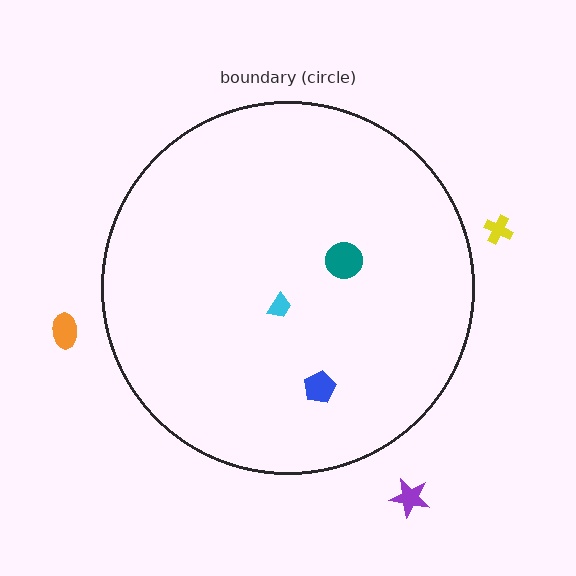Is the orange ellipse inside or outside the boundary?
Outside.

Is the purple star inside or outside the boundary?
Outside.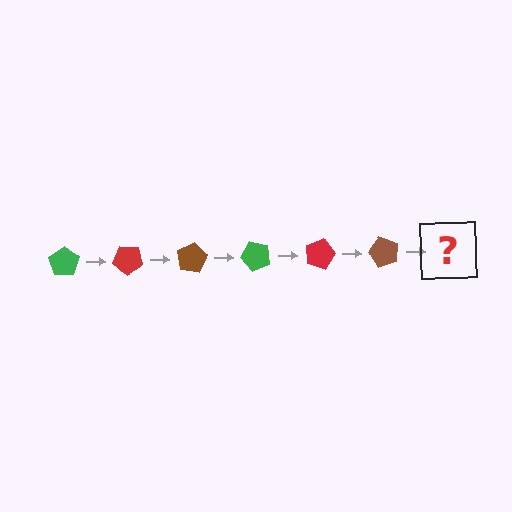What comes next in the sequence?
The next element should be a green pentagon, rotated 240 degrees from the start.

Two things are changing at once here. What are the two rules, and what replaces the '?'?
The two rules are that it rotates 40 degrees each step and the color cycles through green, red, and brown. The '?' should be a green pentagon, rotated 240 degrees from the start.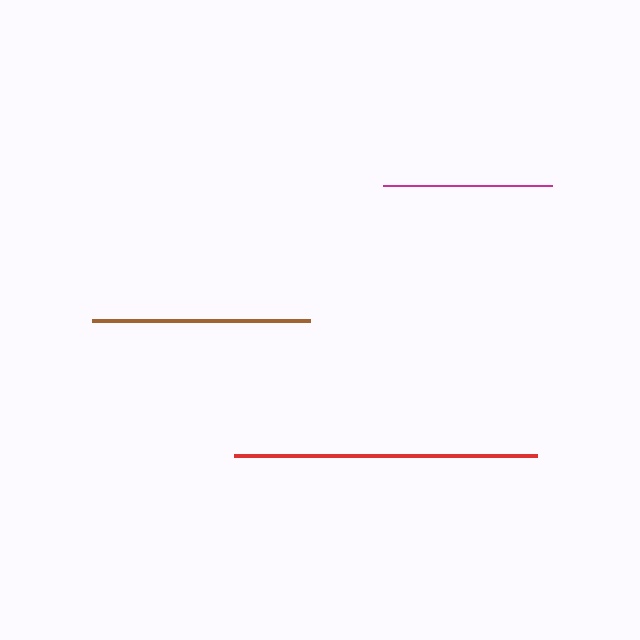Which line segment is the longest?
The red line is the longest at approximately 302 pixels.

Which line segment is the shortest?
The magenta line is the shortest at approximately 169 pixels.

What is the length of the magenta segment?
The magenta segment is approximately 169 pixels long.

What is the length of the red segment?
The red segment is approximately 302 pixels long.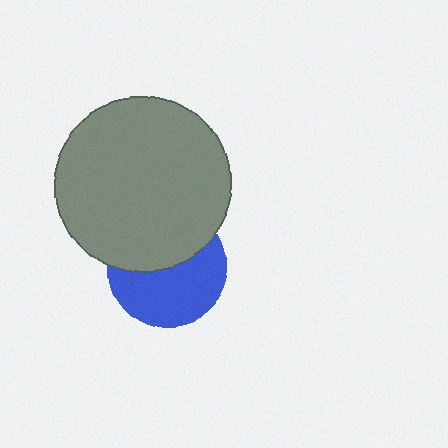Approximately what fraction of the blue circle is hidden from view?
Roughly 44% of the blue circle is hidden behind the gray circle.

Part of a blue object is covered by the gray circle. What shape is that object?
It is a circle.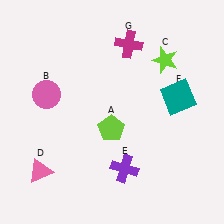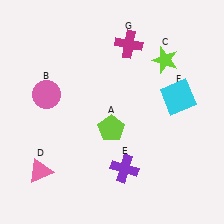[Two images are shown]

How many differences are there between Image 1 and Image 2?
There is 1 difference between the two images.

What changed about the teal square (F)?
In Image 1, F is teal. In Image 2, it changed to cyan.